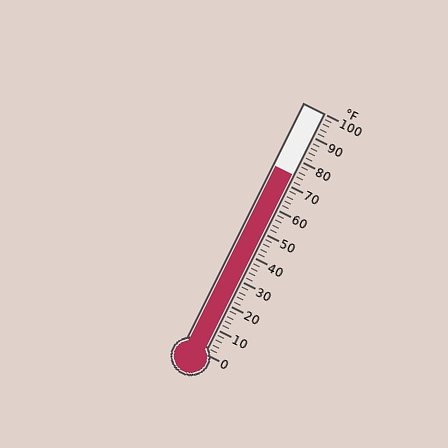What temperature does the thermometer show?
The thermometer shows approximately 74°F.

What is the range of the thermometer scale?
The thermometer scale ranges from 0°F to 100°F.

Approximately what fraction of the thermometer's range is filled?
The thermometer is filled to approximately 75% of its range.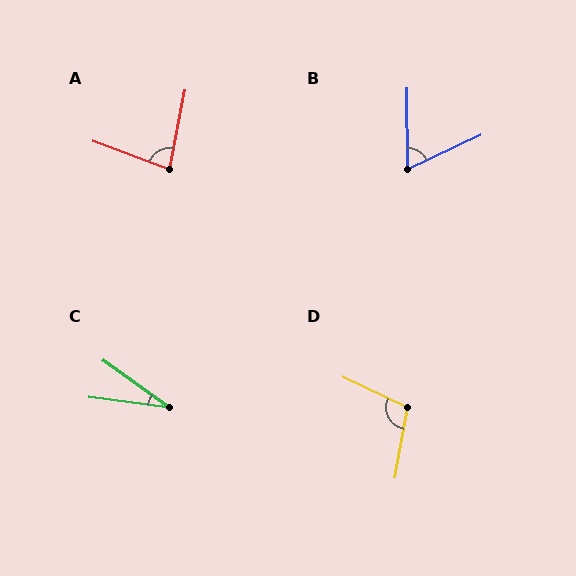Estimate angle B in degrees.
Approximately 65 degrees.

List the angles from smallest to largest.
C (28°), B (65°), A (81°), D (105°).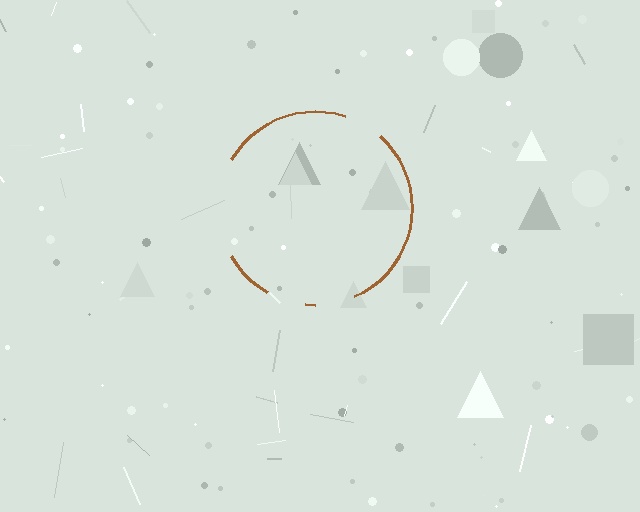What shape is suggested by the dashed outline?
The dashed outline suggests a circle.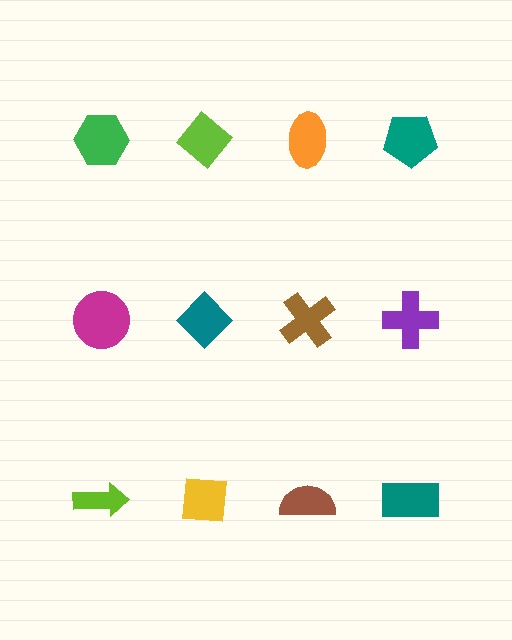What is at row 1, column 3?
An orange ellipse.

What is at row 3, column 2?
A yellow square.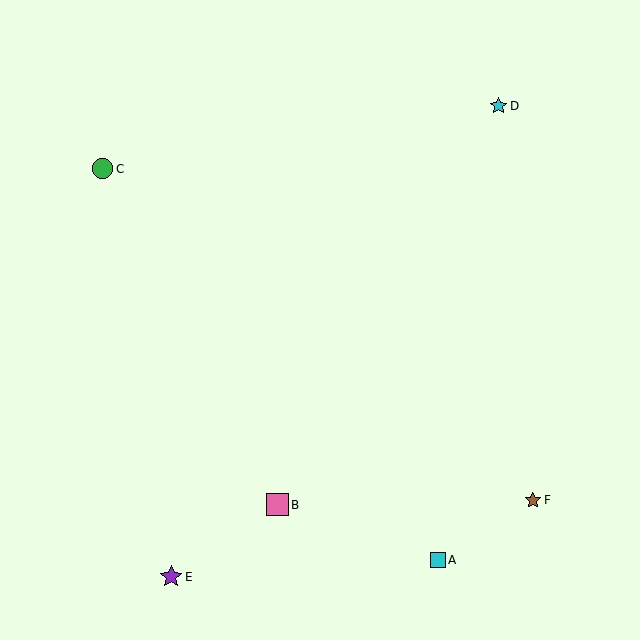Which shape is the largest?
The purple star (labeled E) is the largest.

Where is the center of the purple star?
The center of the purple star is at (171, 577).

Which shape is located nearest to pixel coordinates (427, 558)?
The cyan square (labeled A) at (438, 560) is nearest to that location.